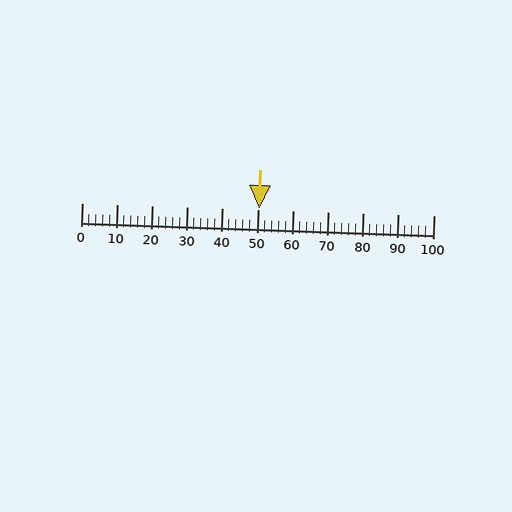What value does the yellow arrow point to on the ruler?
The yellow arrow points to approximately 50.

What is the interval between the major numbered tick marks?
The major tick marks are spaced 10 units apart.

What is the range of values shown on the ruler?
The ruler shows values from 0 to 100.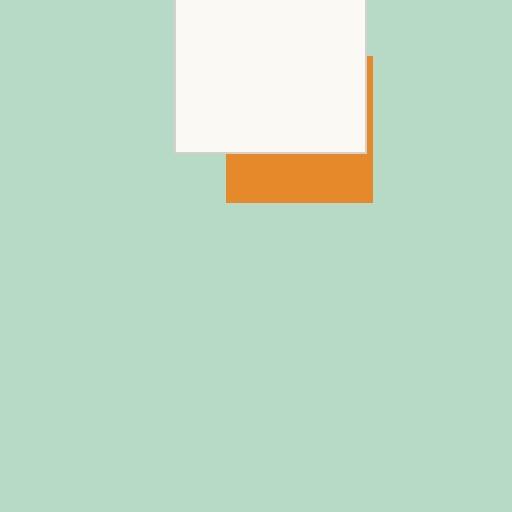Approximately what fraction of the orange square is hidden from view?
Roughly 64% of the orange square is hidden behind the white square.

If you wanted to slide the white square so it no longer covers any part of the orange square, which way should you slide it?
Slide it up — that is the most direct way to separate the two shapes.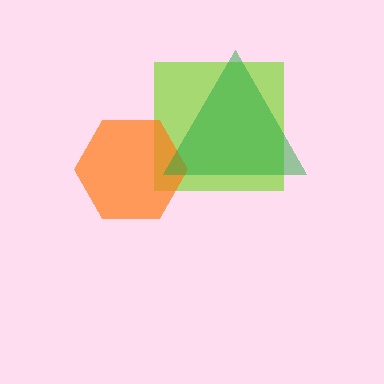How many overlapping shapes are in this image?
There are 3 overlapping shapes in the image.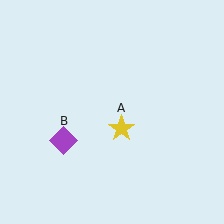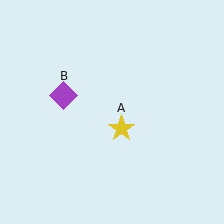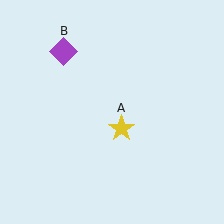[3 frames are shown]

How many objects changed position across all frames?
1 object changed position: purple diamond (object B).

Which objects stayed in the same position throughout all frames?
Yellow star (object A) remained stationary.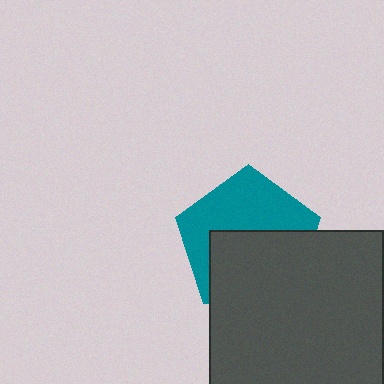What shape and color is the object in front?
The object in front is a dark gray square.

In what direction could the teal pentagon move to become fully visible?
The teal pentagon could move up. That would shift it out from behind the dark gray square entirely.